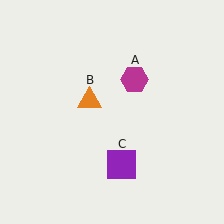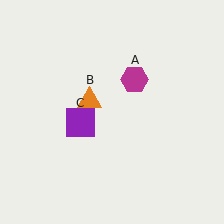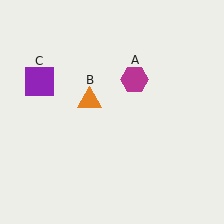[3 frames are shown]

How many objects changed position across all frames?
1 object changed position: purple square (object C).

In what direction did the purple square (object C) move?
The purple square (object C) moved up and to the left.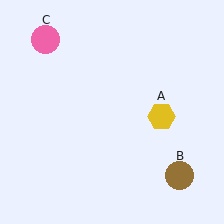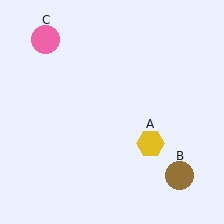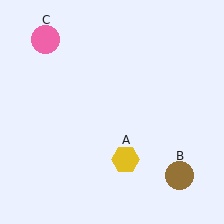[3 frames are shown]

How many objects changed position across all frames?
1 object changed position: yellow hexagon (object A).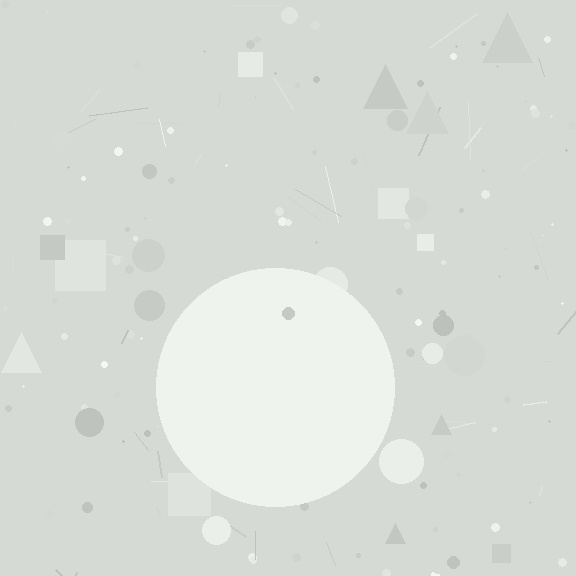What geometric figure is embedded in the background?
A circle is embedded in the background.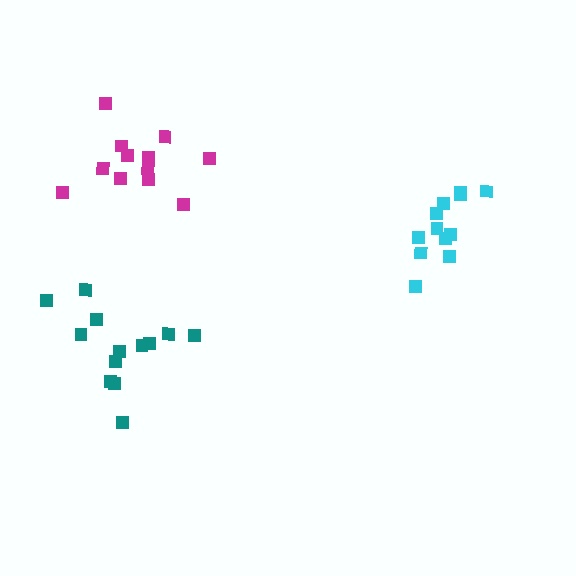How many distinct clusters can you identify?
There are 3 distinct clusters.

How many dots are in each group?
Group 1: 13 dots, Group 2: 12 dots, Group 3: 12 dots (37 total).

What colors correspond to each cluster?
The clusters are colored: teal, cyan, magenta.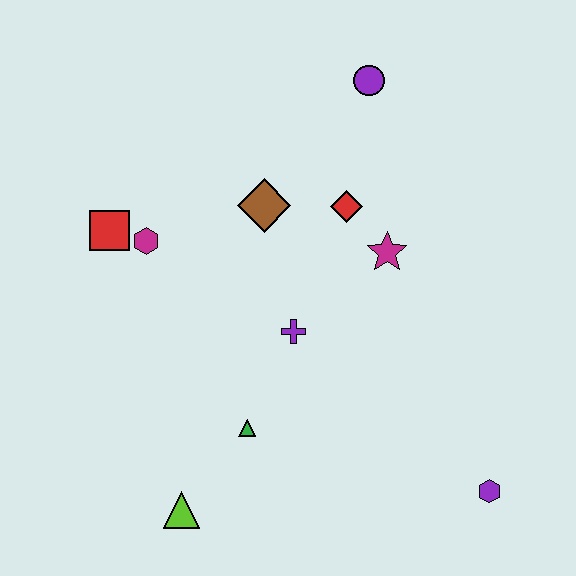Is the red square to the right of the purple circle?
No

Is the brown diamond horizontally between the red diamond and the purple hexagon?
No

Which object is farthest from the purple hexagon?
The red square is farthest from the purple hexagon.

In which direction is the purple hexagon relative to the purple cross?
The purple hexagon is to the right of the purple cross.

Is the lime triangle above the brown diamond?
No